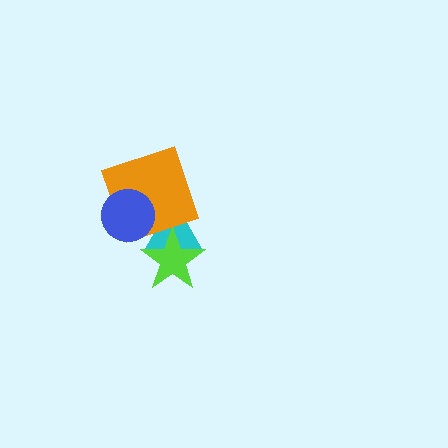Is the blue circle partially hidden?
No, no other shape covers it.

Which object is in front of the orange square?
The blue circle is in front of the orange square.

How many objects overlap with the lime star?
1 object overlaps with the lime star.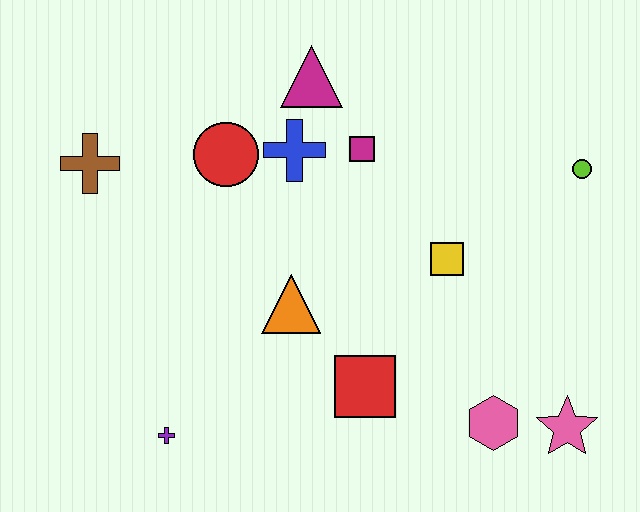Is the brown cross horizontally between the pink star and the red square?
No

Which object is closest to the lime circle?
The yellow square is closest to the lime circle.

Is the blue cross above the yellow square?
Yes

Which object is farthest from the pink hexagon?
The brown cross is farthest from the pink hexagon.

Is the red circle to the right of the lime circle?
No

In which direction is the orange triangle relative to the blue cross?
The orange triangle is below the blue cross.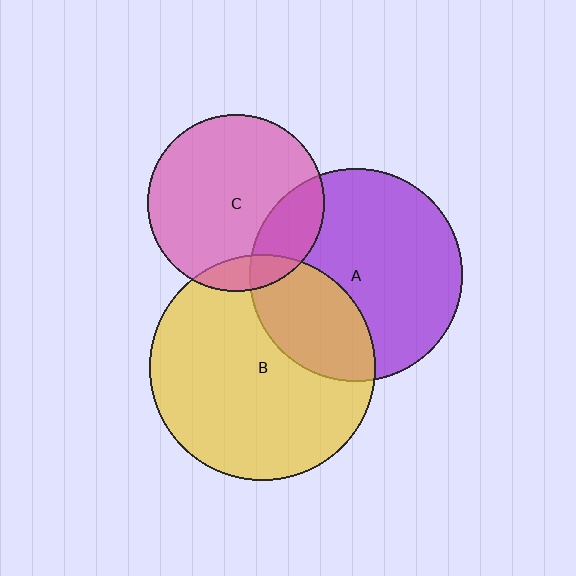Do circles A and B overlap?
Yes.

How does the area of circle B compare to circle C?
Approximately 1.6 times.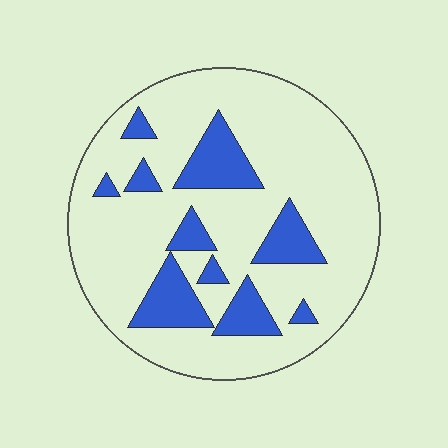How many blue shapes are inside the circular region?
10.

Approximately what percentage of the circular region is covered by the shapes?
Approximately 20%.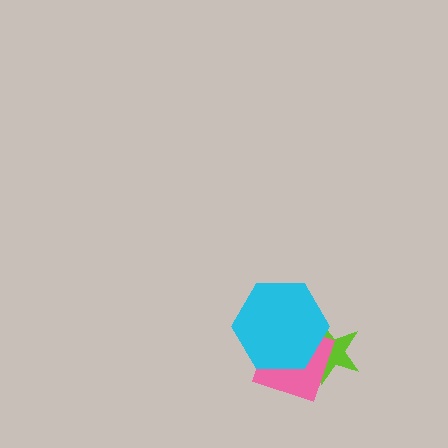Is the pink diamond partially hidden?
Yes, it is partially covered by another shape.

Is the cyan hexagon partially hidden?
No, no other shape covers it.